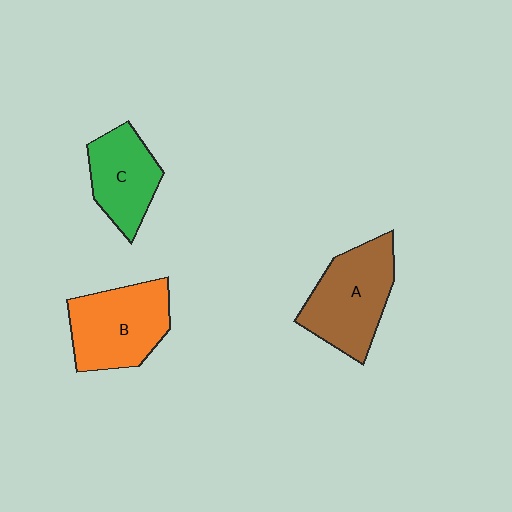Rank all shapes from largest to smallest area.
From largest to smallest: A (brown), B (orange), C (green).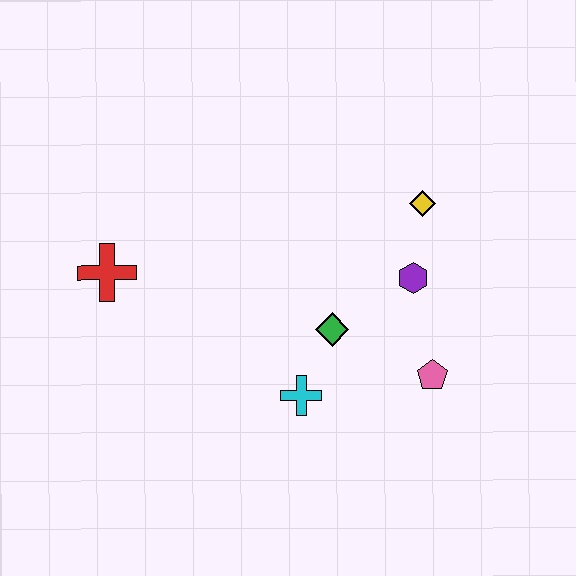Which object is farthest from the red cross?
The pink pentagon is farthest from the red cross.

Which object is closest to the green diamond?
The cyan cross is closest to the green diamond.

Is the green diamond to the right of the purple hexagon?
No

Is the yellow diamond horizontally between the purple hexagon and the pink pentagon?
Yes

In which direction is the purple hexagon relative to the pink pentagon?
The purple hexagon is above the pink pentagon.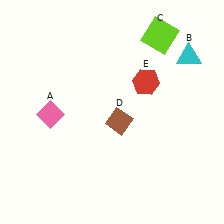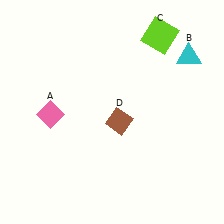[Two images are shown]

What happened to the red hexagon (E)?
The red hexagon (E) was removed in Image 2. It was in the top-right area of Image 1.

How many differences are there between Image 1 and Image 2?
There is 1 difference between the two images.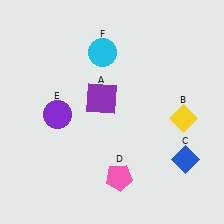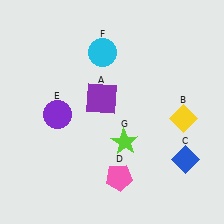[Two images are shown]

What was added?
A lime star (G) was added in Image 2.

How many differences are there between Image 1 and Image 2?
There is 1 difference between the two images.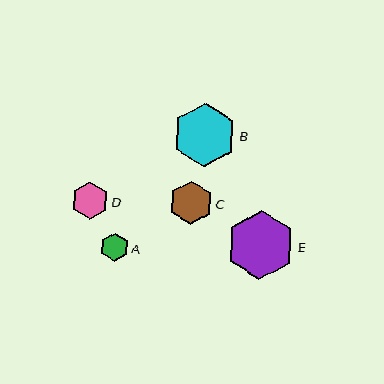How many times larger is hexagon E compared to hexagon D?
Hexagon E is approximately 1.9 times the size of hexagon D.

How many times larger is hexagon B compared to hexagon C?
Hexagon B is approximately 1.5 times the size of hexagon C.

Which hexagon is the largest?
Hexagon E is the largest with a size of approximately 68 pixels.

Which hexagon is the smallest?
Hexagon A is the smallest with a size of approximately 28 pixels.